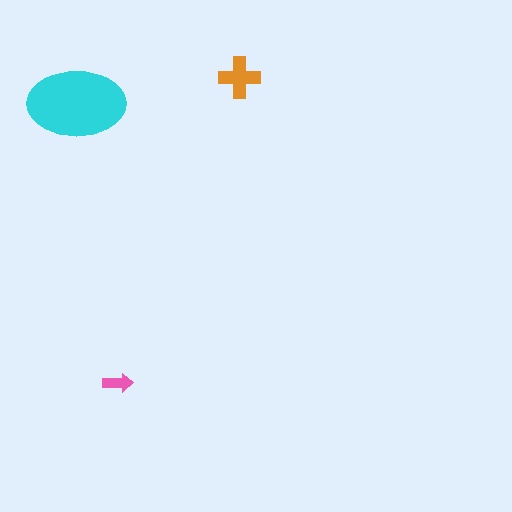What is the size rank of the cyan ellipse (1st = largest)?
1st.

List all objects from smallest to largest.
The pink arrow, the orange cross, the cyan ellipse.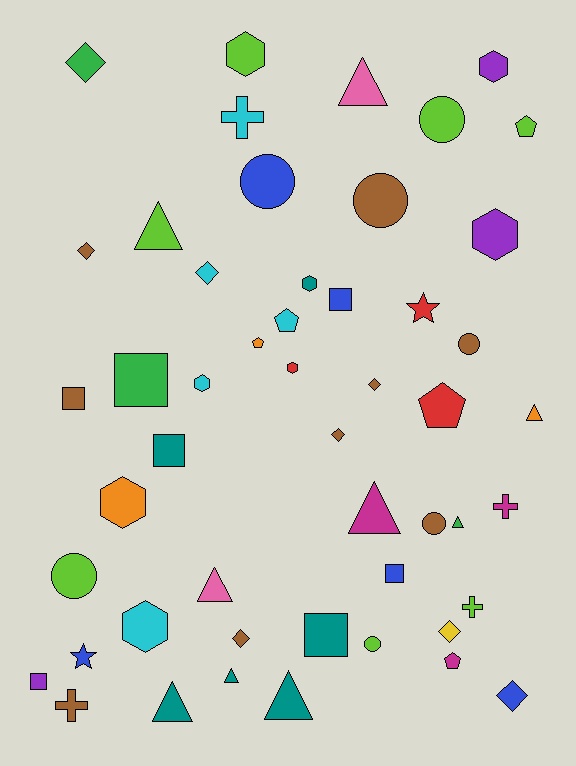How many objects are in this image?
There are 50 objects.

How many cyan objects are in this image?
There are 5 cyan objects.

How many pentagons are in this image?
There are 5 pentagons.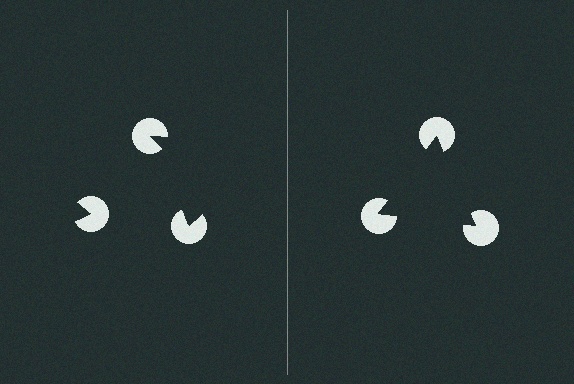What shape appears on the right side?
An illusory triangle.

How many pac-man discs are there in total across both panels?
6 — 3 on each side.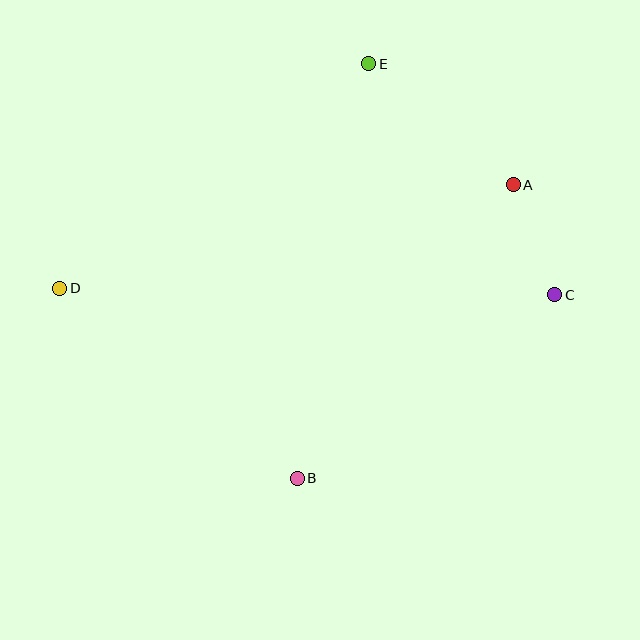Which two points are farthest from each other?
Points C and D are farthest from each other.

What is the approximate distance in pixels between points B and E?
The distance between B and E is approximately 420 pixels.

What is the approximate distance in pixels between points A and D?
The distance between A and D is approximately 465 pixels.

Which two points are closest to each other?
Points A and C are closest to each other.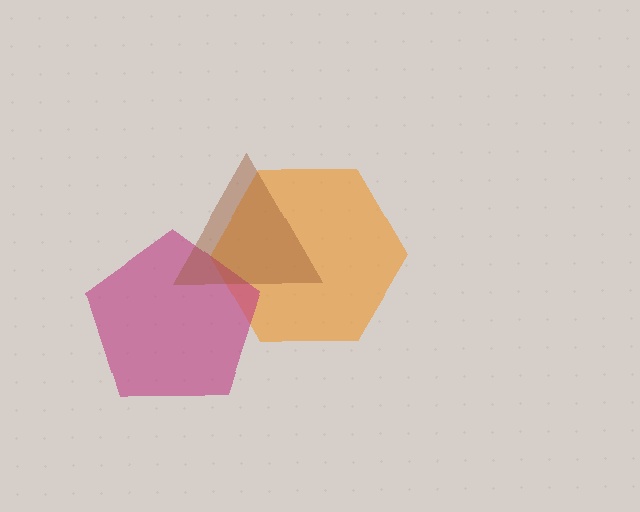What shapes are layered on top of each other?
The layered shapes are: an orange hexagon, a magenta pentagon, a brown triangle.